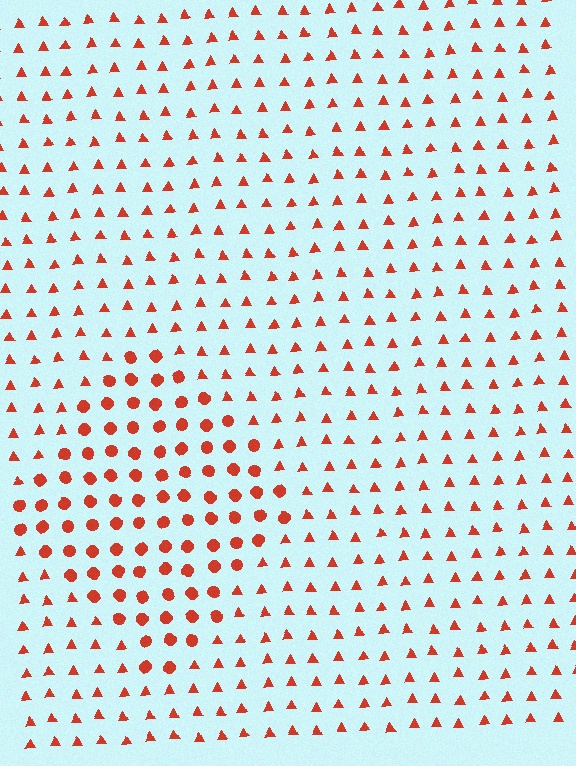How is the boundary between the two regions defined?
The boundary is defined by a change in element shape: circles inside vs. triangles outside. All elements share the same color and spacing.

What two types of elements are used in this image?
The image uses circles inside the diamond region and triangles outside it.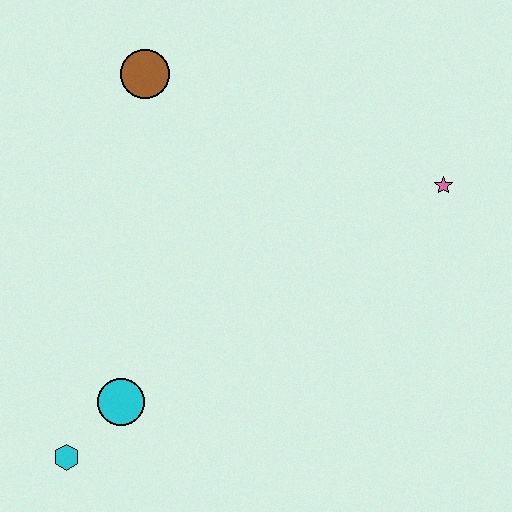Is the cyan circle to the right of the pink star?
No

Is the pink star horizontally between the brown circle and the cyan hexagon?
No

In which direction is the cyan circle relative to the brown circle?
The cyan circle is below the brown circle.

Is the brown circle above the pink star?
Yes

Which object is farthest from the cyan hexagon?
The pink star is farthest from the cyan hexagon.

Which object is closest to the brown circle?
The pink star is closest to the brown circle.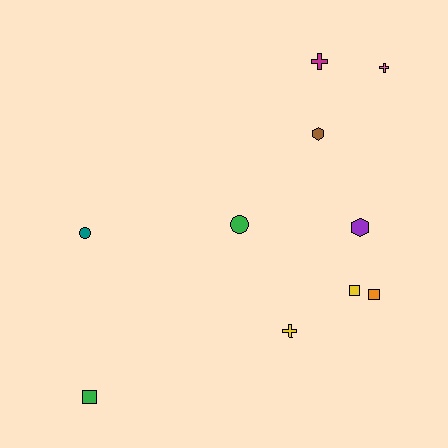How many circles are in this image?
There are 2 circles.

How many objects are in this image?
There are 10 objects.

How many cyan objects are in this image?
There are no cyan objects.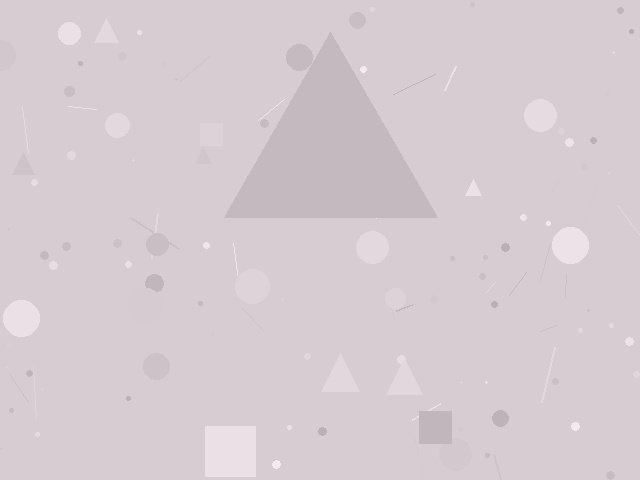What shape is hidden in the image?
A triangle is hidden in the image.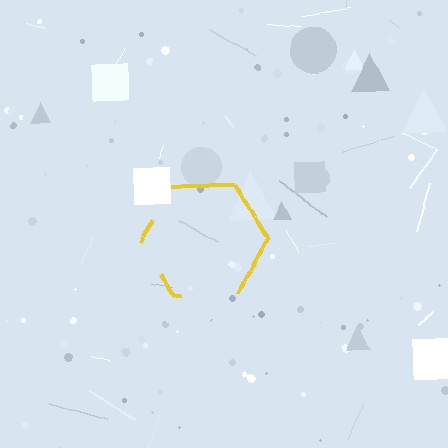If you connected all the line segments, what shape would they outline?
They would outline a hexagon.